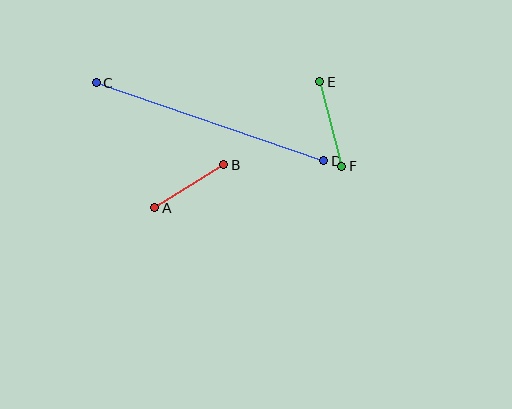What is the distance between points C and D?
The distance is approximately 240 pixels.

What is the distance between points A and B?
The distance is approximately 81 pixels.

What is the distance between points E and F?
The distance is approximately 87 pixels.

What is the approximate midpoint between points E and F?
The midpoint is at approximately (331, 124) pixels.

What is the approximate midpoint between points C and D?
The midpoint is at approximately (210, 122) pixels.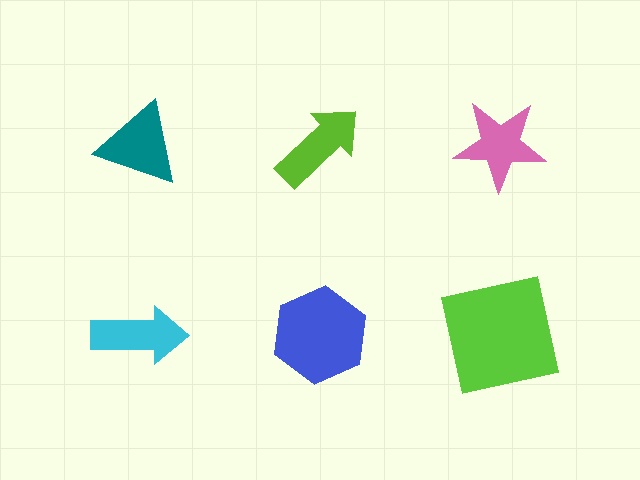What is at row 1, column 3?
A pink star.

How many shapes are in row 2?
3 shapes.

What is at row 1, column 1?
A teal triangle.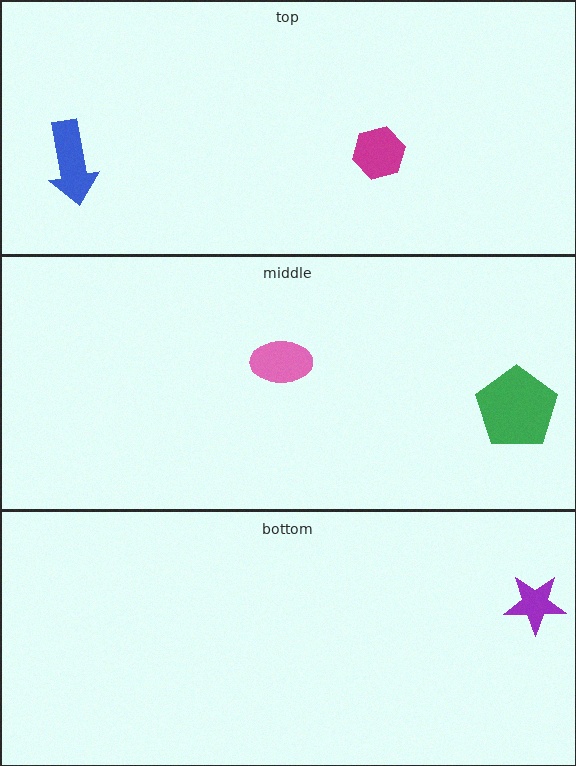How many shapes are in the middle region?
2.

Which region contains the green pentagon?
The middle region.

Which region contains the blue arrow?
The top region.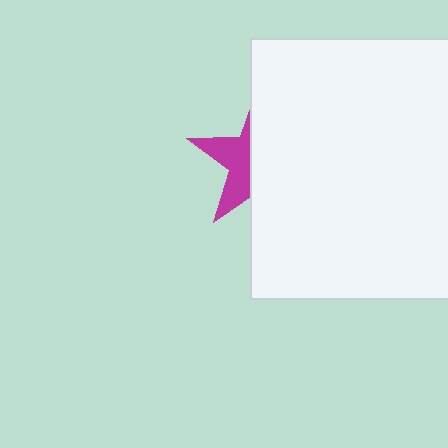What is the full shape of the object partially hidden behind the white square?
The partially hidden object is a magenta star.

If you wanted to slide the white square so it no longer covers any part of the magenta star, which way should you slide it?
Slide it right — that is the most direct way to separate the two shapes.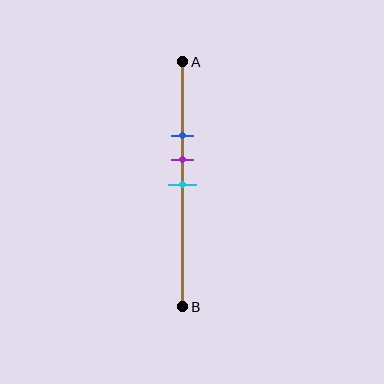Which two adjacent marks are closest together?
The purple and cyan marks are the closest adjacent pair.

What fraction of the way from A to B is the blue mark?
The blue mark is approximately 30% (0.3) of the way from A to B.